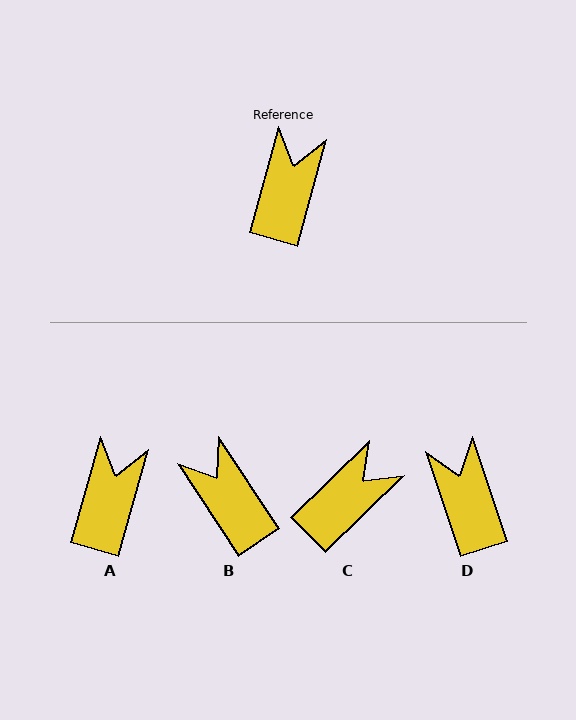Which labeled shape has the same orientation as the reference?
A.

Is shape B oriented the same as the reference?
No, it is off by about 49 degrees.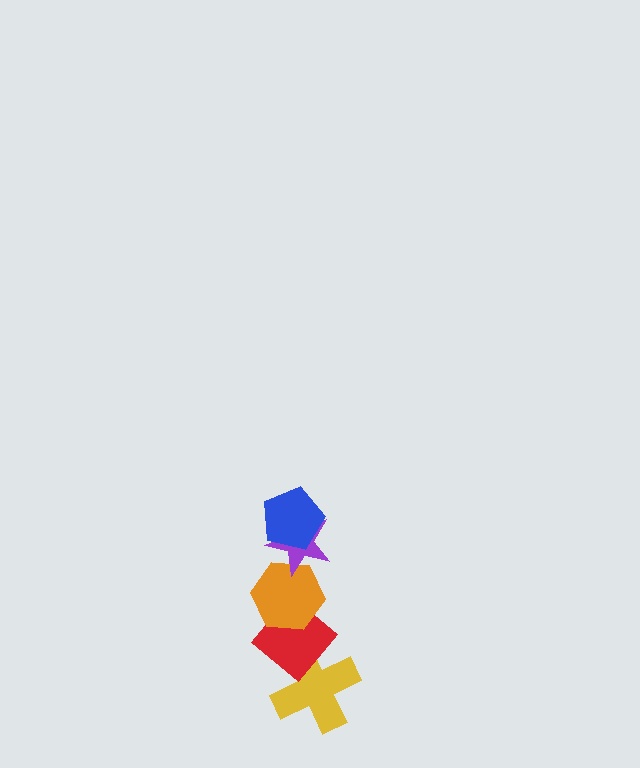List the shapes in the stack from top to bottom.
From top to bottom: the blue pentagon, the purple star, the orange hexagon, the red diamond, the yellow cross.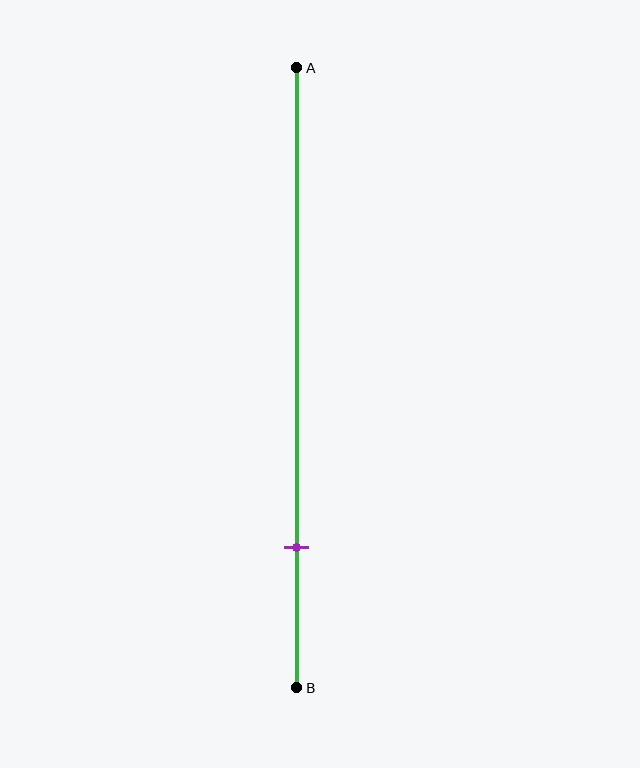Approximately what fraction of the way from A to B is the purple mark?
The purple mark is approximately 75% of the way from A to B.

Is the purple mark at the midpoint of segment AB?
No, the mark is at about 75% from A, not at the 50% midpoint.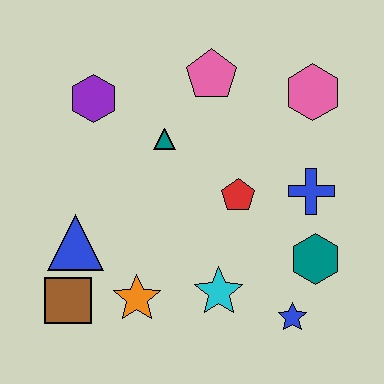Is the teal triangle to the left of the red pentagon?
Yes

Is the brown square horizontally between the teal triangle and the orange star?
No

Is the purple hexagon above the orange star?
Yes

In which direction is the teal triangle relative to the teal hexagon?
The teal triangle is to the left of the teal hexagon.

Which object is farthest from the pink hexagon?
The brown square is farthest from the pink hexagon.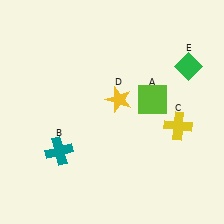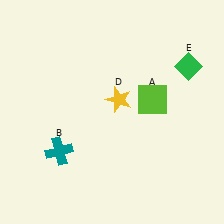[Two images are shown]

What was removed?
The yellow cross (C) was removed in Image 2.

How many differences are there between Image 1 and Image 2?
There is 1 difference between the two images.